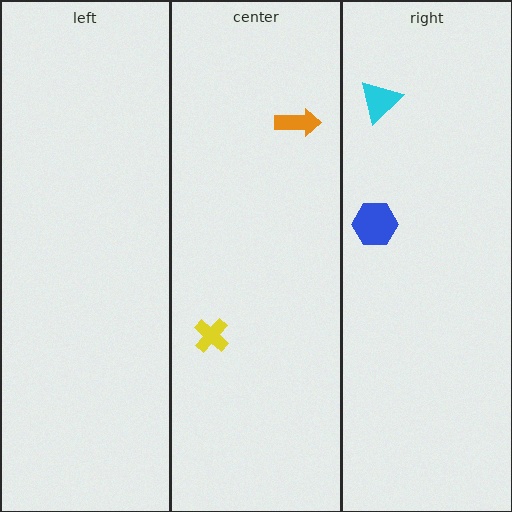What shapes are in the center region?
The orange arrow, the yellow cross.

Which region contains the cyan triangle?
The right region.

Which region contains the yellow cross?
The center region.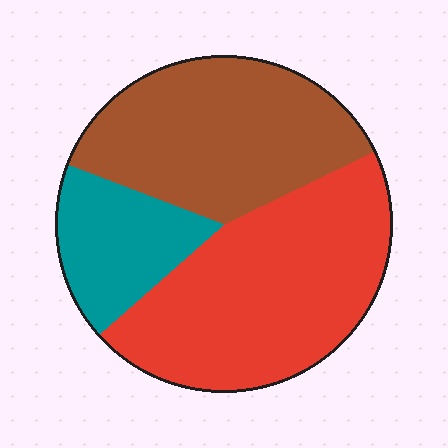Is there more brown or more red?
Red.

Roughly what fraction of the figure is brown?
Brown covers 37% of the figure.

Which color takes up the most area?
Red, at roughly 45%.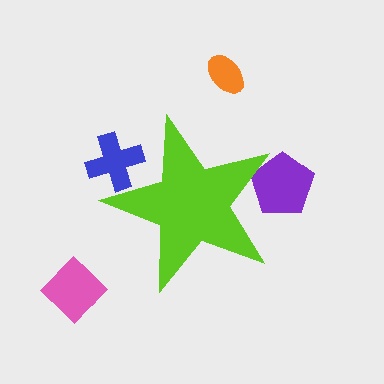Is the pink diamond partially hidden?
No, the pink diamond is fully visible.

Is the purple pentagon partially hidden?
Yes, the purple pentagon is partially hidden behind the lime star.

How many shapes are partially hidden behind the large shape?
2 shapes are partially hidden.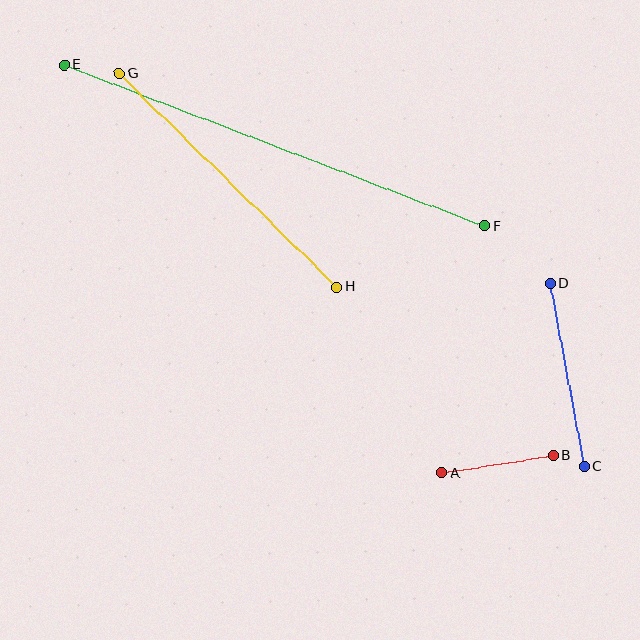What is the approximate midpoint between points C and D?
The midpoint is at approximately (567, 375) pixels.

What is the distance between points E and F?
The distance is approximately 450 pixels.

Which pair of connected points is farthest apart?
Points E and F are farthest apart.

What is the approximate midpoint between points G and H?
The midpoint is at approximately (228, 180) pixels.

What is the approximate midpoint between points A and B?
The midpoint is at approximately (498, 464) pixels.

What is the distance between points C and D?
The distance is approximately 187 pixels.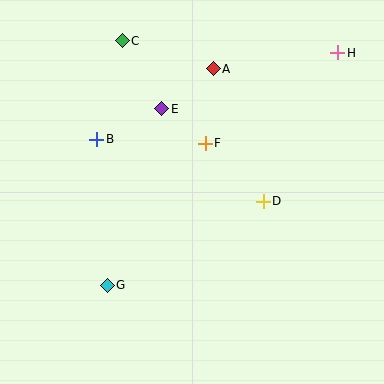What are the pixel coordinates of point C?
Point C is at (122, 41).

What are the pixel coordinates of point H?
Point H is at (338, 53).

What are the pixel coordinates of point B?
Point B is at (97, 139).